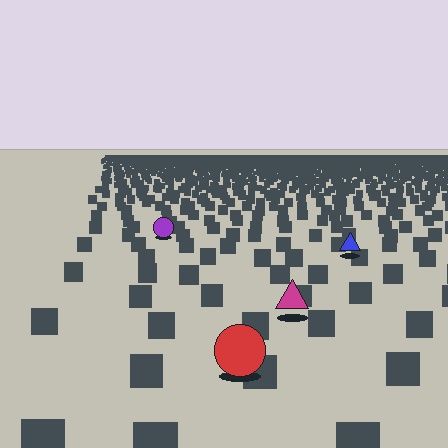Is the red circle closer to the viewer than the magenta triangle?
Yes. The red circle is closer — you can tell from the texture gradient: the ground texture is coarser near it.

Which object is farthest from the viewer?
The purple circle is farthest from the viewer. It appears smaller and the ground texture around it is denser.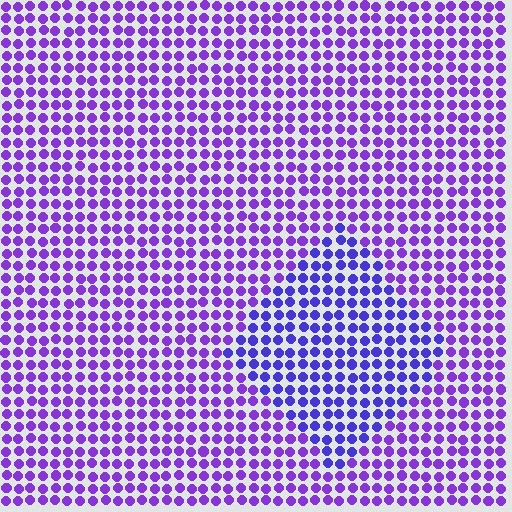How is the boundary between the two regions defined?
The boundary is defined purely by a slight shift in hue (about 24 degrees). Spacing, size, and orientation are identical on both sides.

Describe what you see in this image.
The image is filled with small purple elements in a uniform arrangement. A diamond-shaped region is visible where the elements are tinted to a slightly different hue, forming a subtle color boundary.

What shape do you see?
I see a diamond.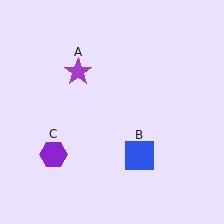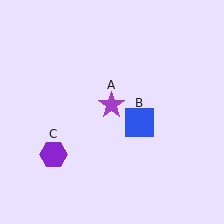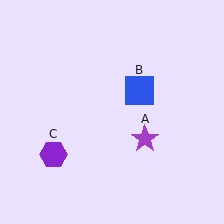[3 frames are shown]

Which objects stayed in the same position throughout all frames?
Purple hexagon (object C) remained stationary.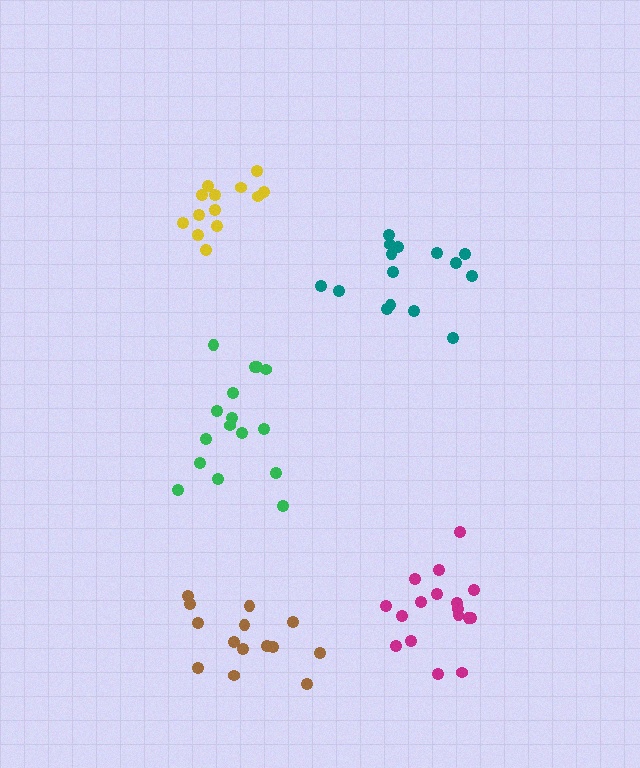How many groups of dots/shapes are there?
There are 5 groups.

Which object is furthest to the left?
The yellow cluster is leftmost.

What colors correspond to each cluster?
The clusters are colored: yellow, teal, brown, green, magenta.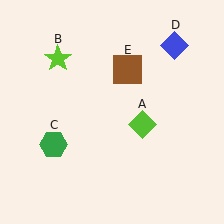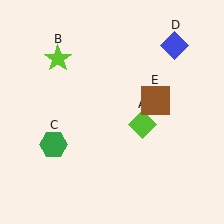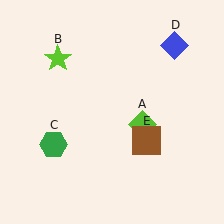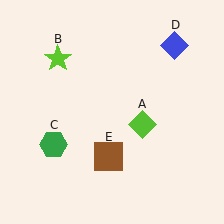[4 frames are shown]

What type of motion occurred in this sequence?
The brown square (object E) rotated clockwise around the center of the scene.